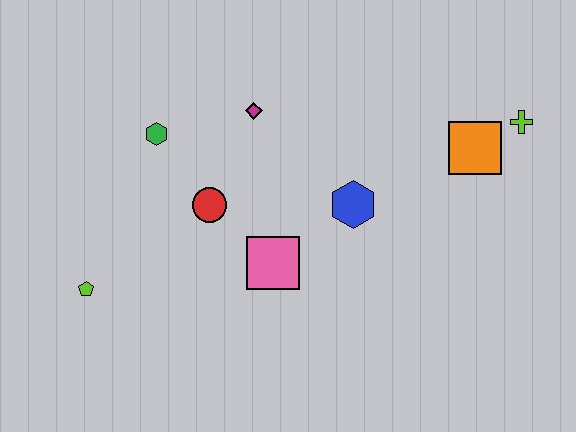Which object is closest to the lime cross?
The orange square is closest to the lime cross.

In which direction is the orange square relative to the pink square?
The orange square is to the right of the pink square.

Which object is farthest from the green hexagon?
The lime cross is farthest from the green hexagon.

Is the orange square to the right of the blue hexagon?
Yes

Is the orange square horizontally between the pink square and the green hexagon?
No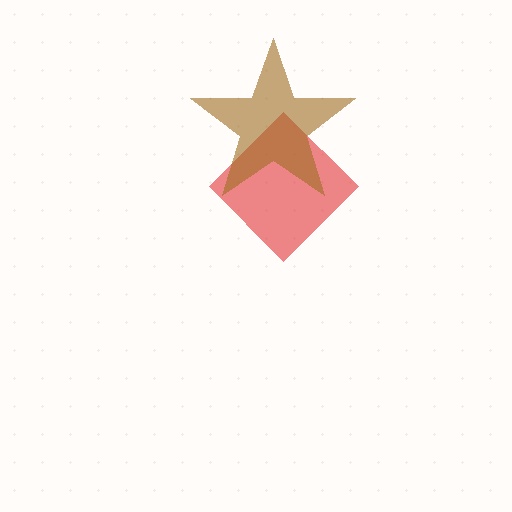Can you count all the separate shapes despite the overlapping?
Yes, there are 2 separate shapes.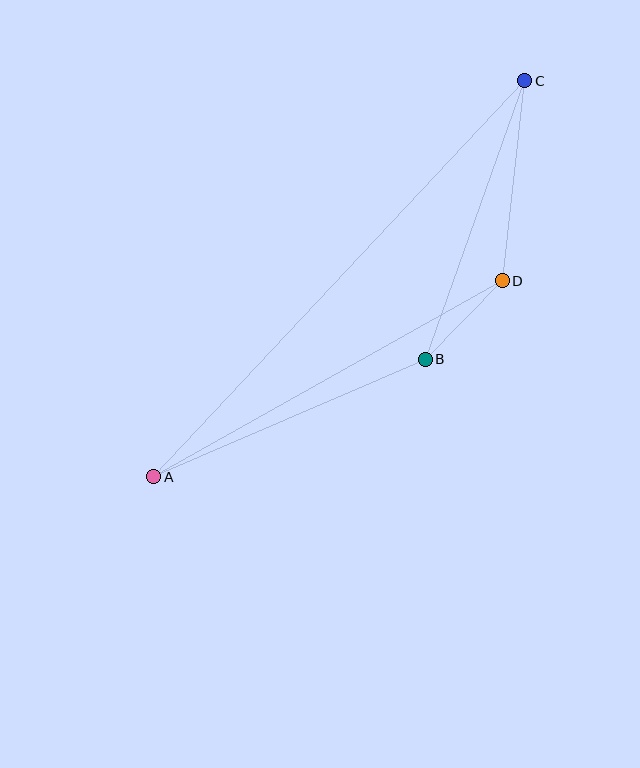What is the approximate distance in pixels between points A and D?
The distance between A and D is approximately 400 pixels.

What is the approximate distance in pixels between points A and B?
The distance between A and B is approximately 296 pixels.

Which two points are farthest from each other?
Points A and C are farthest from each other.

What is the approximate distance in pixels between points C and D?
The distance between C and D is approximately 201 pixels.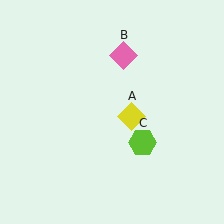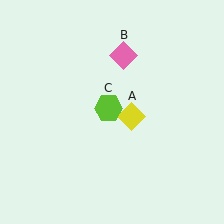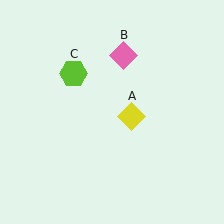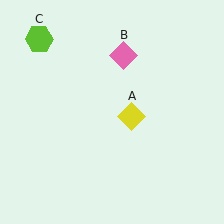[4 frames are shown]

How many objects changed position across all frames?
1 object changed position: lime hexagon (object C).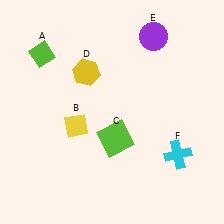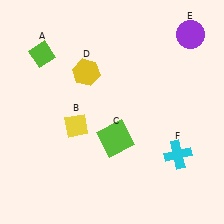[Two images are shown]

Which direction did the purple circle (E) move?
The purple circle (E) moved right.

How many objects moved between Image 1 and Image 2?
1 object moved between the two images.